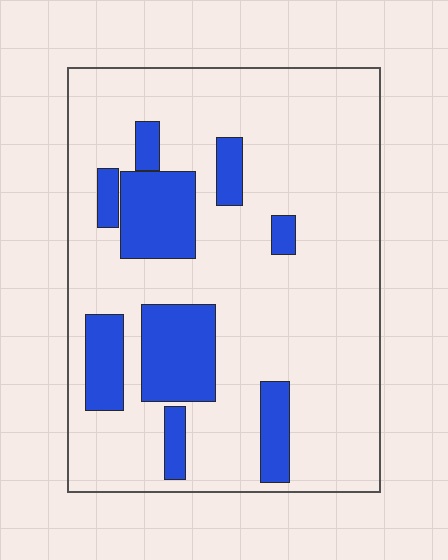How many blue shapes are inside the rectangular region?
9.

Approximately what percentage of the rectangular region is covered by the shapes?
Approximately 20%.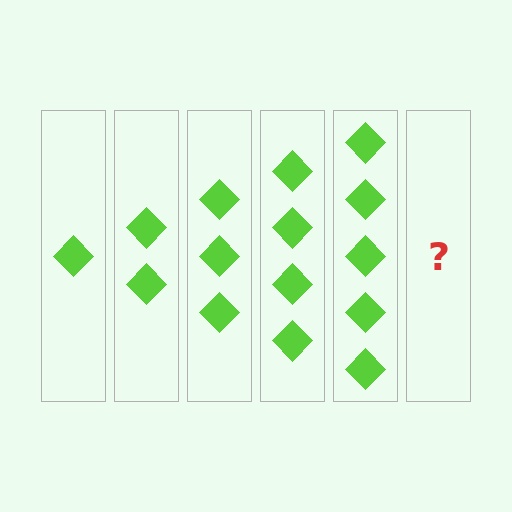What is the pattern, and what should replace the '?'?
The pattern is that each step adds one more diamond. The '?' should be 6 diamonds.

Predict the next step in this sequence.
The next step is 6 diamonds.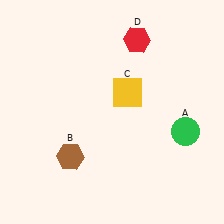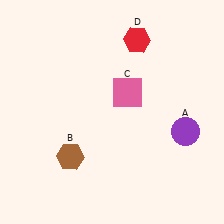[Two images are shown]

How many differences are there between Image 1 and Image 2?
There are 2 differences between the two images.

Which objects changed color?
A changed from green to purple. C changed from yellow to pink.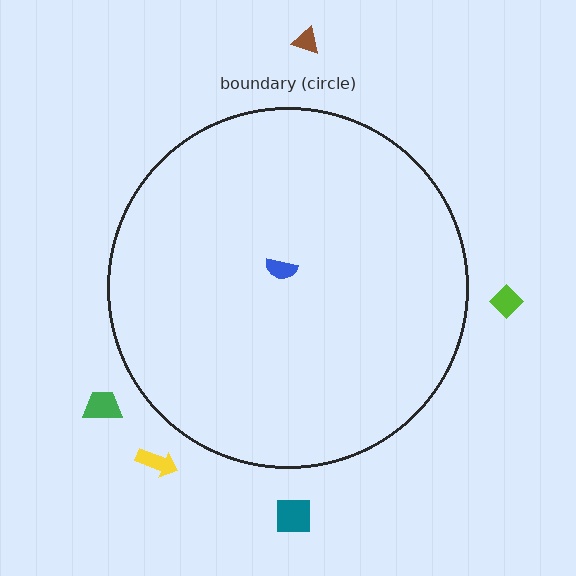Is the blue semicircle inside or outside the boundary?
Inside.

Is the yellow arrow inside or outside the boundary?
Outside.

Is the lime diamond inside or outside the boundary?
Outside.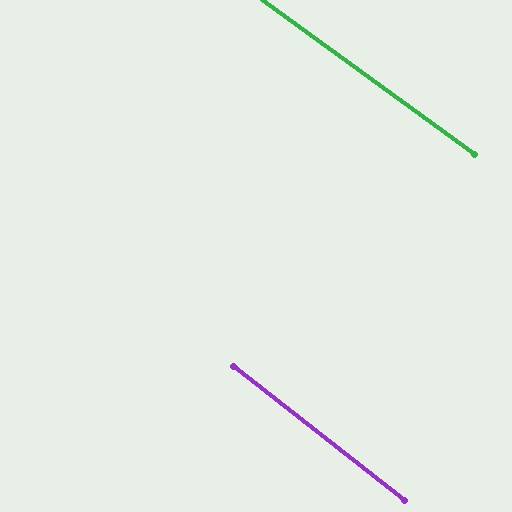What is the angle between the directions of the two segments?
Approximately 2 degrees.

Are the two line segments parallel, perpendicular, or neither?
Parallel — their directions differ by only 1.9°.